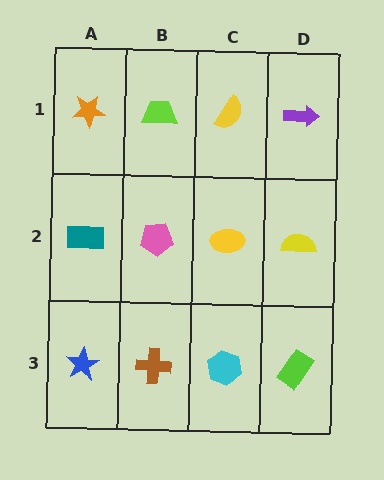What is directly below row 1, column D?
A yellow semicircle.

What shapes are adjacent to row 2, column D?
A purple arrow (row 1, column D), a lime rectangle (row 3, column D), a yellow ellipse (row 2, column C).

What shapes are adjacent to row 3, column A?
A teal rectangle (row 2, column A), a brown cross (row 3, column B).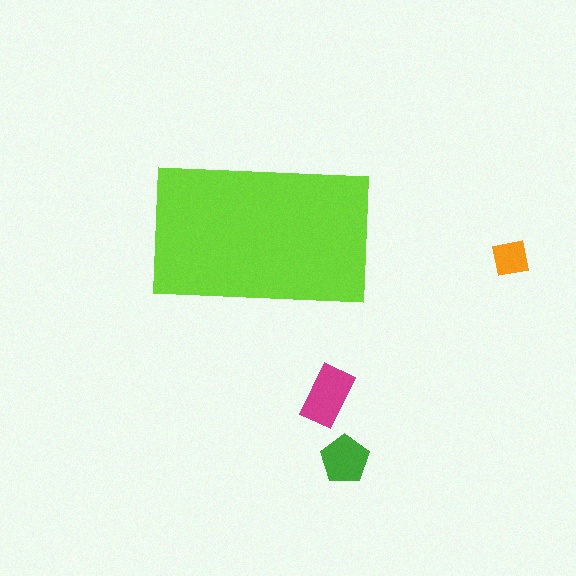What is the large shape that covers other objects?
A lime rectangle.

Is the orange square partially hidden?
No, the orange square is fully visible.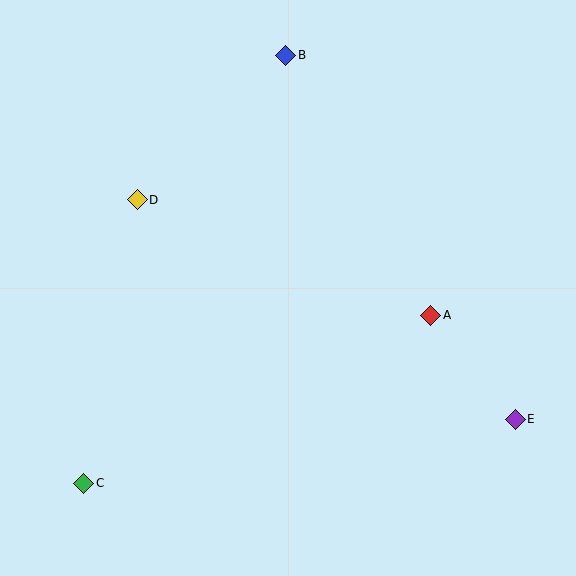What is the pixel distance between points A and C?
The distance between A and C is 385 pixels.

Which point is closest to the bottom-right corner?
Point E is closest to the bottom-right corner.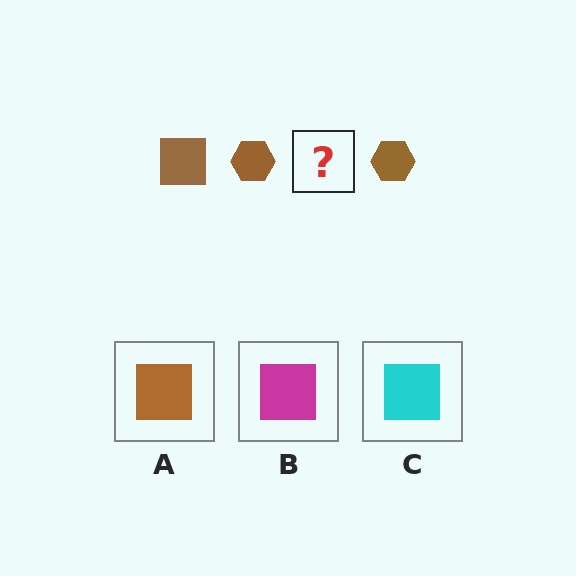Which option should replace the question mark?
Option A.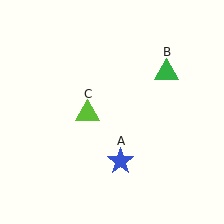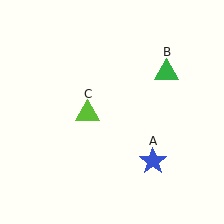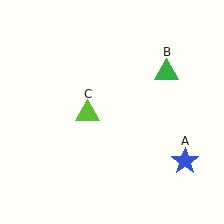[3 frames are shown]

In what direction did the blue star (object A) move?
The blue star (object A) moved right.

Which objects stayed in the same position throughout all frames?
Green triangle (object B) and lime triangle (object C) remained stationary.